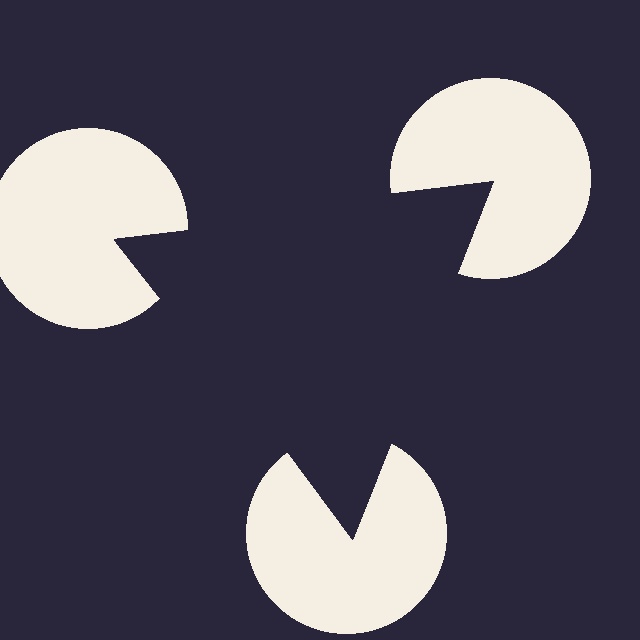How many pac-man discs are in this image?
There are 3 — one at each vertex of the illusory triangle.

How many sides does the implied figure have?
3 sides.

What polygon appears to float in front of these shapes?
An illusory triangle — its edges are inferred from the aligned wedge cuts in the pac-man discs, not physically drawn.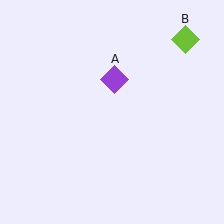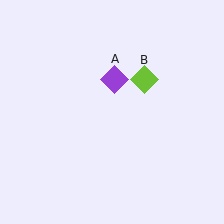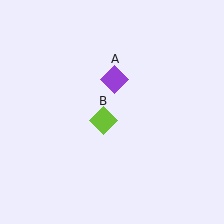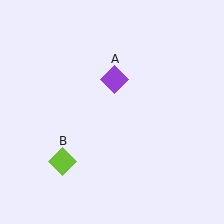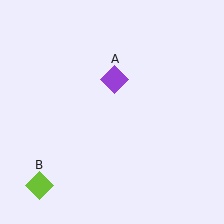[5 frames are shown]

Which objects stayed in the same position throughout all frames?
Purple diamond (object A) remained stationary.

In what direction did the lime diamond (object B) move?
The lime diamond (object B) moved down and to the left.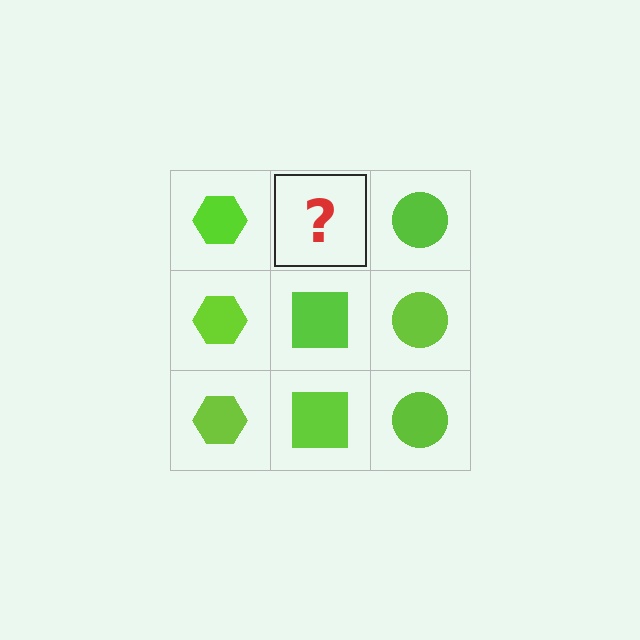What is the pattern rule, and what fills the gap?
The rule is that each column has a consistent shape. The gap should be filled with a lime square.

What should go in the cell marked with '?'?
The missing cell should contain a lime square.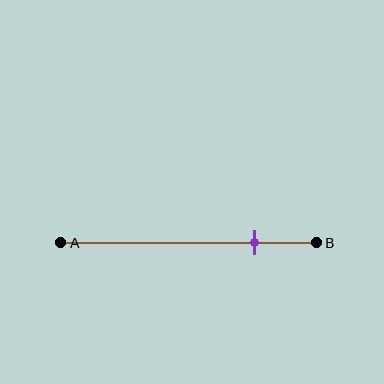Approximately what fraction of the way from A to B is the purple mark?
The purple mark is approximately 75% of the way from A to B.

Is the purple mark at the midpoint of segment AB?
No, the mark is at about 75% from A, not at the 50% midpoint.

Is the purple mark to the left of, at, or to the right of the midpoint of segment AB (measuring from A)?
The purple mark is to the right of the midpoint of segment AB.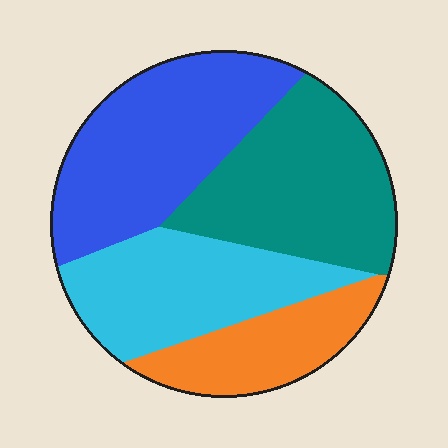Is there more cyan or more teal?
Teal.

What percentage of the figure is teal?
Teal covers 29% of the figure.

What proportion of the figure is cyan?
Cyan takes up about one quarter (1/4) of the figure.